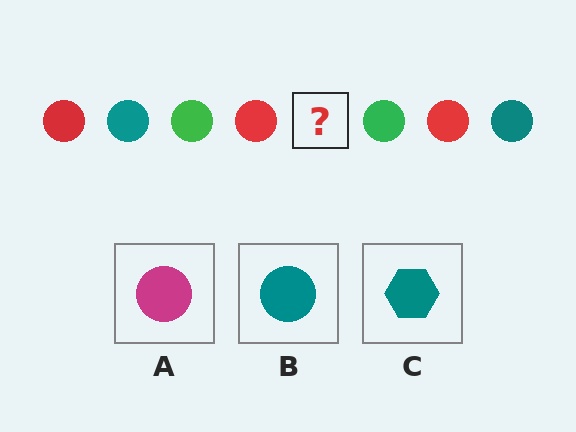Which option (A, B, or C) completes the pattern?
B.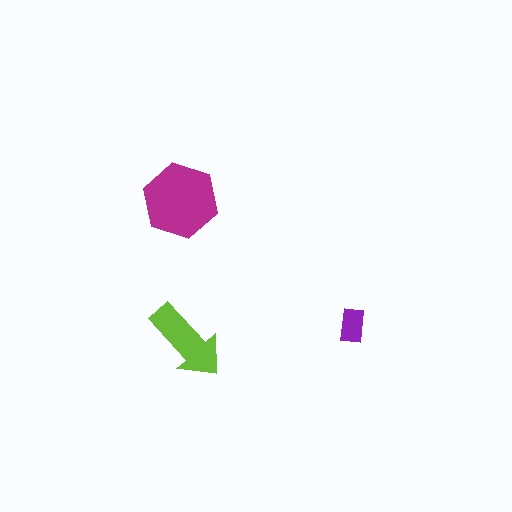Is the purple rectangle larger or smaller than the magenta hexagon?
Smaller.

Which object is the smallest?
The purple rectangle.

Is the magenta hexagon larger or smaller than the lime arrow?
Larger.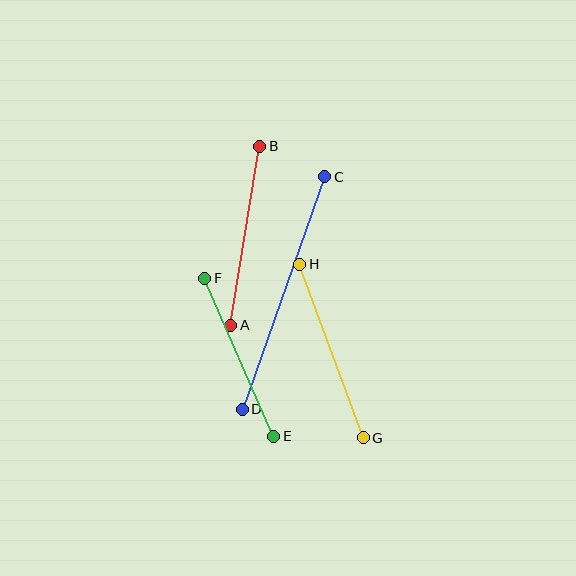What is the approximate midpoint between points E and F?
The midpoint is at approximately (239, 357) pixels.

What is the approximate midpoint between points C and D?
The midpoint is at approximately (284, 293) pixels.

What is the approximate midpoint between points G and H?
The midpoint is at approximately (331, 351) pixels.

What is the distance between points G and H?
The distance is approximately 185 pixels.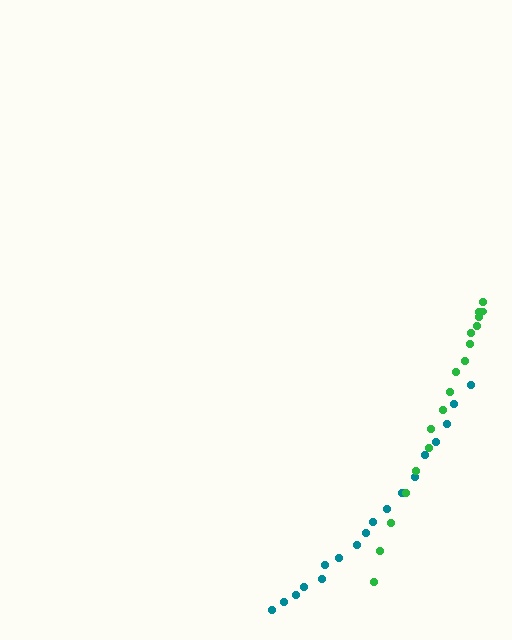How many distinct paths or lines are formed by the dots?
There are 2 distinct paths.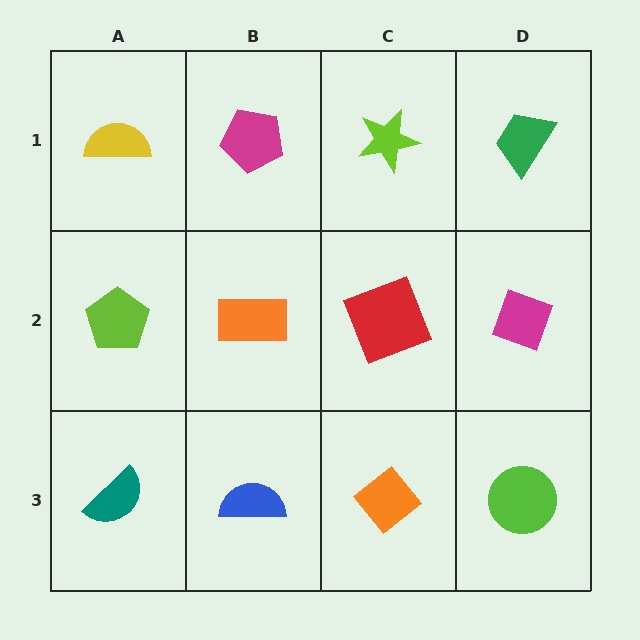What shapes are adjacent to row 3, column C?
A red square (row 2, column C), a blue semicircle (row 3, column B), a lime circle (row 3, column D).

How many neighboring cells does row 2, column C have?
4.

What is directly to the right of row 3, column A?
A blue semicircle.